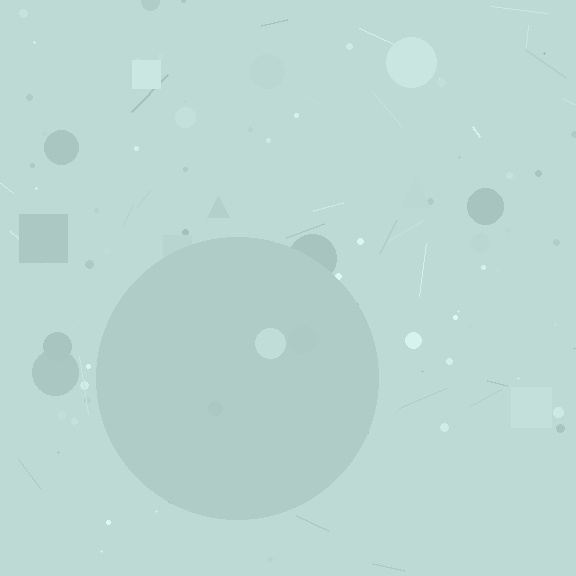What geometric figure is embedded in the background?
A circle is embedded in the background.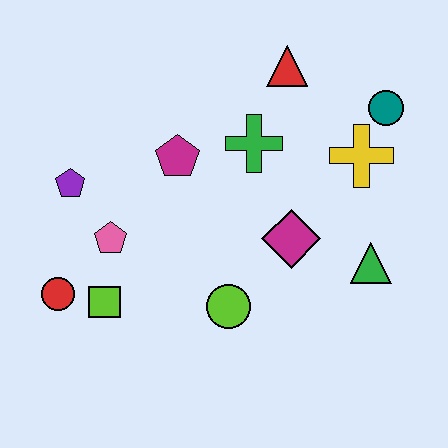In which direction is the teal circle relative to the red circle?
The teal circle is to the right of the red circle.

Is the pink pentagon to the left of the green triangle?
Yes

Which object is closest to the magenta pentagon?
The green cross is closest to the magenta pentagon.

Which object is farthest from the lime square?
The teal circle is farthest from the lime square.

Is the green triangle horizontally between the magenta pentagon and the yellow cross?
No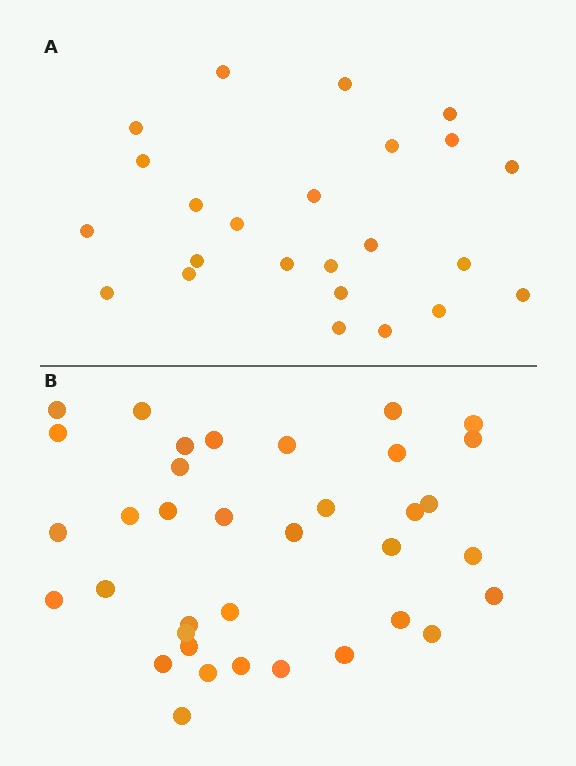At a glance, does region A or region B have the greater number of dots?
Region B (the bottom region) has more dots.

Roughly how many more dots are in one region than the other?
Region B has roughly 12 or so more dots than region A.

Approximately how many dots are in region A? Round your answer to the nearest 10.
About 20 dots. (The exact count is 24, which rounds to 20.)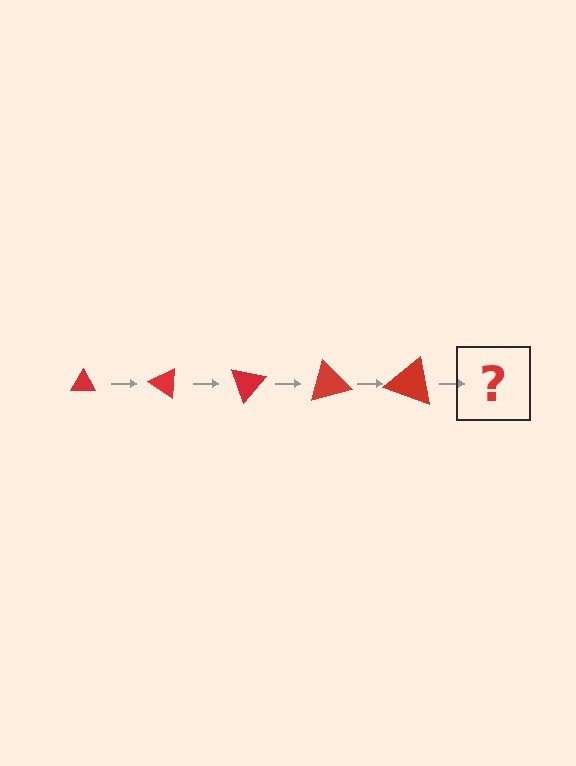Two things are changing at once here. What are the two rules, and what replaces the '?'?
The two rules are that the triangle grows larger each step and it rotates 35 degrees each step. The '?' should be a triangle, larger than the previous one and rotated 175 degrees from the start.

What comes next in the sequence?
The next element should be a triangle, larger than the previous one and rotated 175 degrees from the start.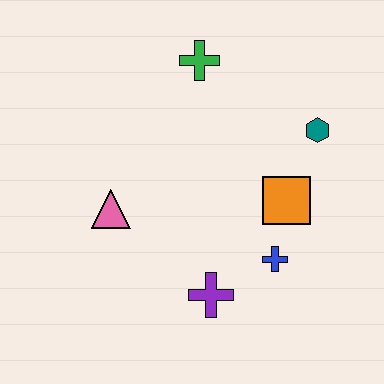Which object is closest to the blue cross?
The orange square is closest to the blue cross.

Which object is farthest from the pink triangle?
The teal hexagon is farthest from the pink triangle.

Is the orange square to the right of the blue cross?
Yes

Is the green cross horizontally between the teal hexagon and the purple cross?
No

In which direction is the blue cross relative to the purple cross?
The blue cross is to the right of the purple cross.